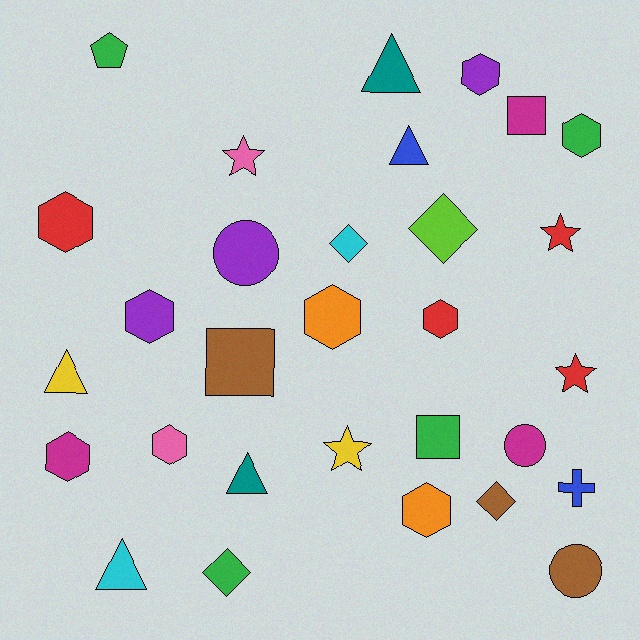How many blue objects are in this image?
There are 2 blue objects.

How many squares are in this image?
There are 3 squares.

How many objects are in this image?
There are 30 objects.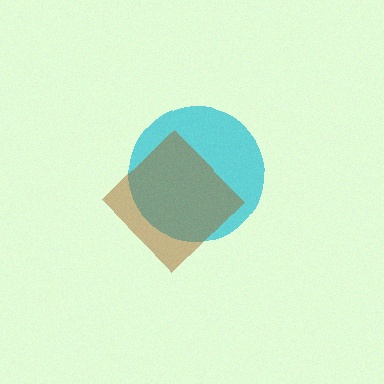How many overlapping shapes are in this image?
There are 2 overlapping shapes in the image.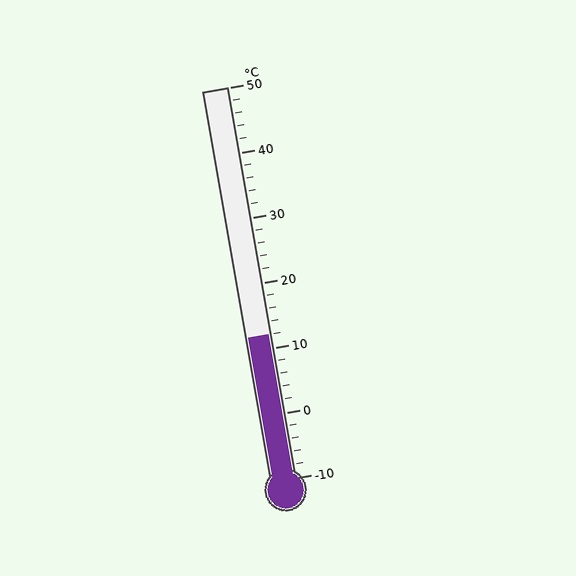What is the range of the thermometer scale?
The thermometer scale ranges from -10°C to 50°C.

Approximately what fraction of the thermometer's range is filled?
The thermometer is filled to approximately 35% of its range.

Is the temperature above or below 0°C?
The temperature is above 0°C.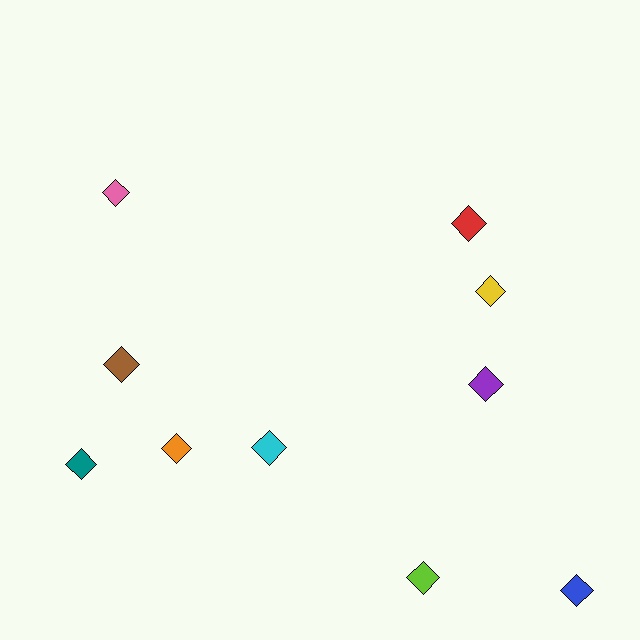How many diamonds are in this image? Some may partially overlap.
There are 10 diamonds.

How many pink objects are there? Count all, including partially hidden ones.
There is 1 pink object.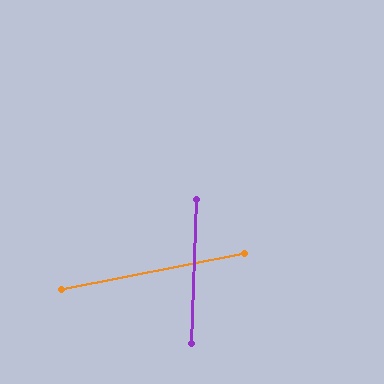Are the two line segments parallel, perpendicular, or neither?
Neither parallel nor perpendicular — they differ by about 77°.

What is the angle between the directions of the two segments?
Approximately 77 degrees.